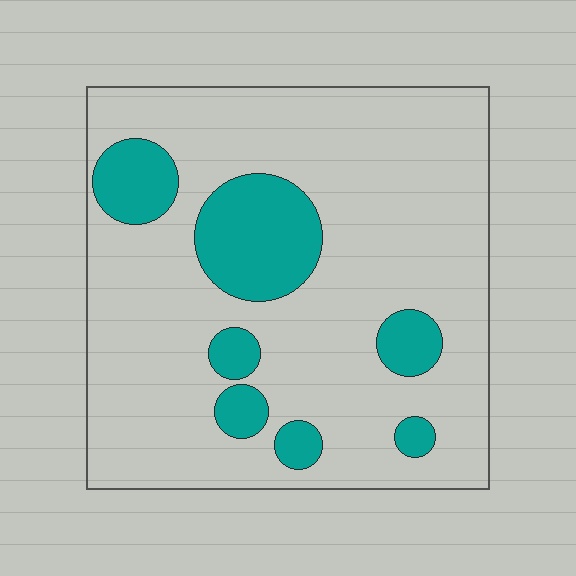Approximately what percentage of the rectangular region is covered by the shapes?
Approximately 20%.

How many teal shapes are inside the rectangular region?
7.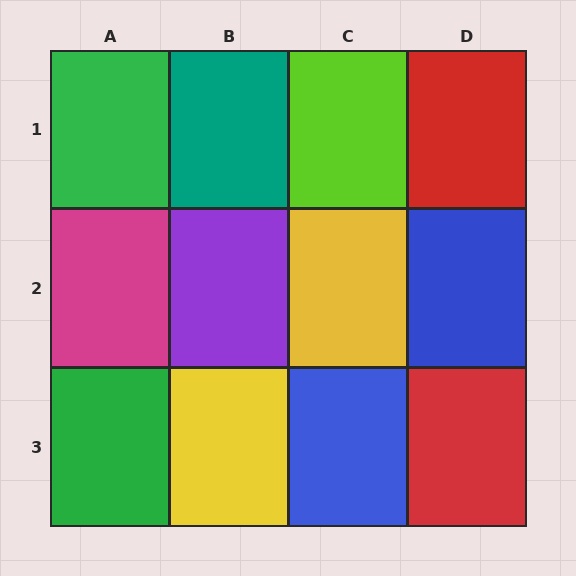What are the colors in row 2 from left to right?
Magenta, purple, yellow, blue.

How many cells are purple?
1 cell is purple.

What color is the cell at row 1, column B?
Teal.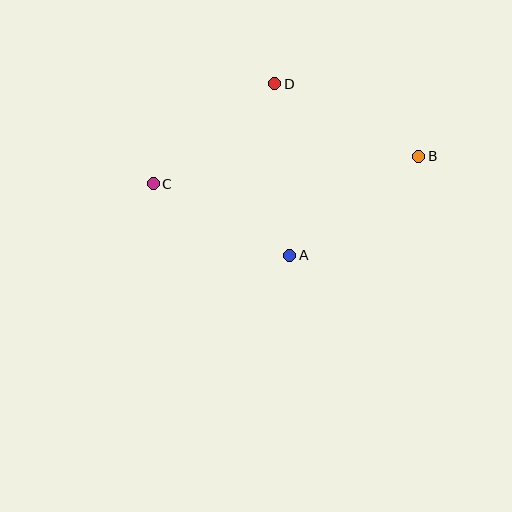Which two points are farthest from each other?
Points B and C are farthest from each other.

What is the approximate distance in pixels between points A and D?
The distance between A and D is approximately 172 pixels.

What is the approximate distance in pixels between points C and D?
The distance between C and D is approximately 158 pixels.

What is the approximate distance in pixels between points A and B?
The distance between A and B is approximately 163 pixels.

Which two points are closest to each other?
Points A and C are closest to each other.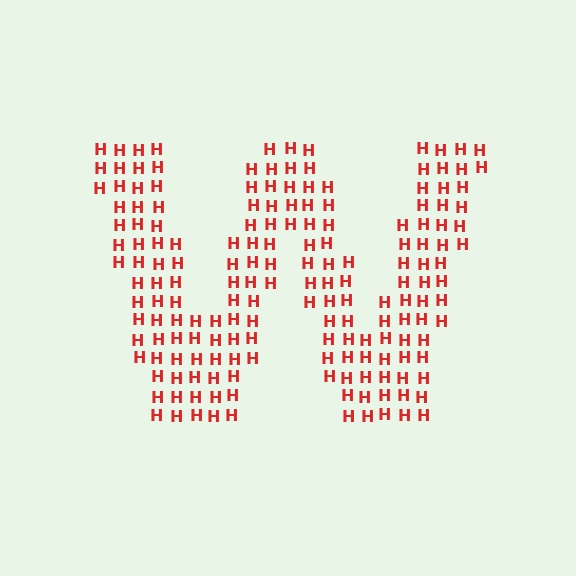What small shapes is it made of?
It is made of small letter H's.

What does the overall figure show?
The overall figure shows the letter W.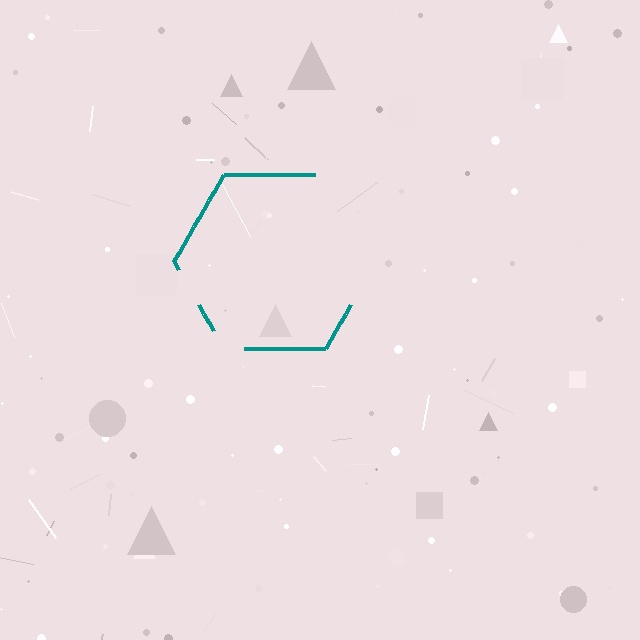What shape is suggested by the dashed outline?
The dashed outline suggests a hexagon.